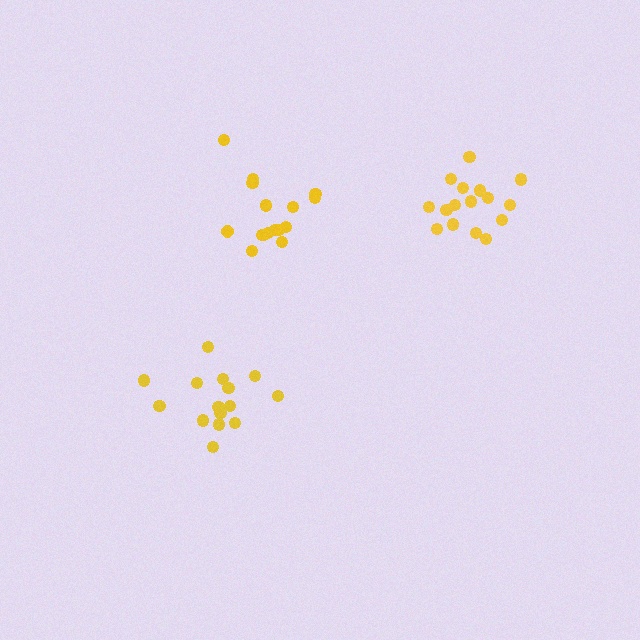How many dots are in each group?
Group 1: 16 dots, Group 2: 16 dots, Group 3: 15 dots (47 total).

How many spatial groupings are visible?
There are 3 spatial groupings.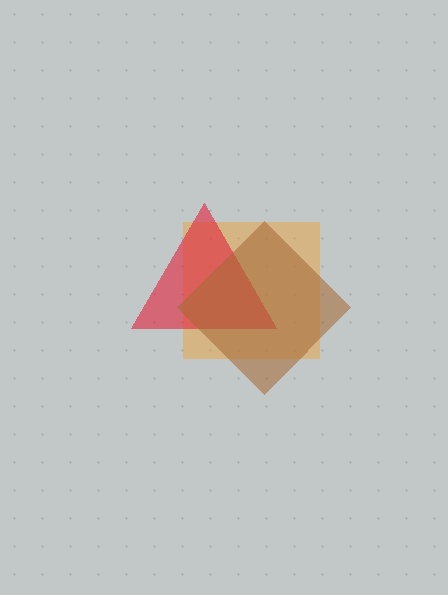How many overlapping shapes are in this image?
There are 3 overlapping shapes in the image.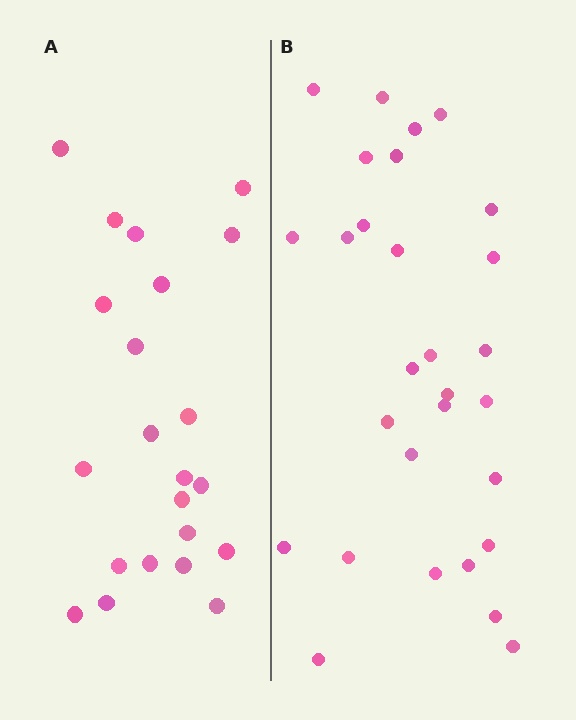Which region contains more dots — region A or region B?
Region B (the right region) has more dots.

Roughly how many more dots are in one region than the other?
Region B has roughly 8 or so more dots than region A.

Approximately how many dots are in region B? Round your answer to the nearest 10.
About 30 dots. (The exact count is 29, which rounds to 30.)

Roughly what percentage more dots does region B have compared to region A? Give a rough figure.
About 30% more.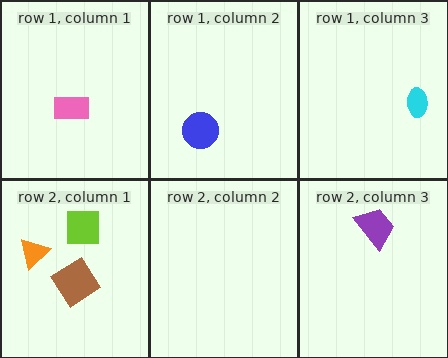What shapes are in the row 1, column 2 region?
The blue circle.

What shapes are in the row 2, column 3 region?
The purple trapezoid.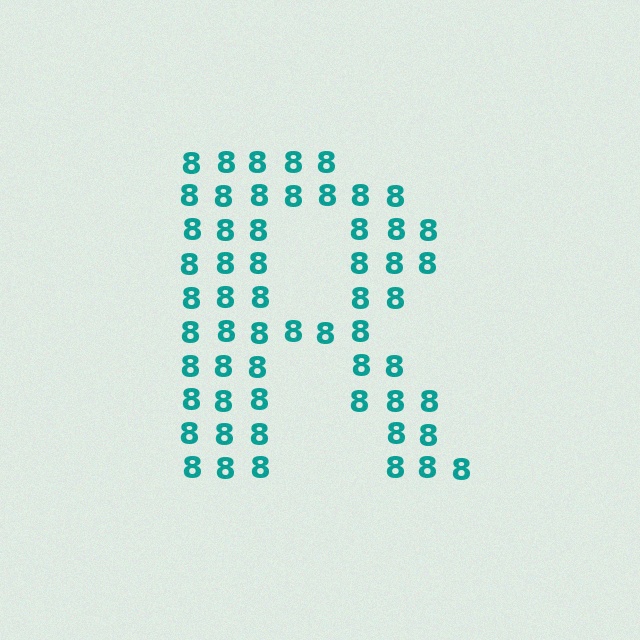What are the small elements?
The small elements are digit 8's.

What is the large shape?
The large shape is the letter R.